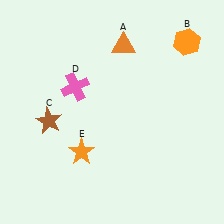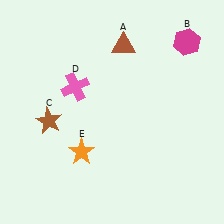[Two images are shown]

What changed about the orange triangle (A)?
In Image 1, A is orange. In Image 2, it changed to brown.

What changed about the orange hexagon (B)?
In Image 1, B is orange. In Image 2, it changed to magenta.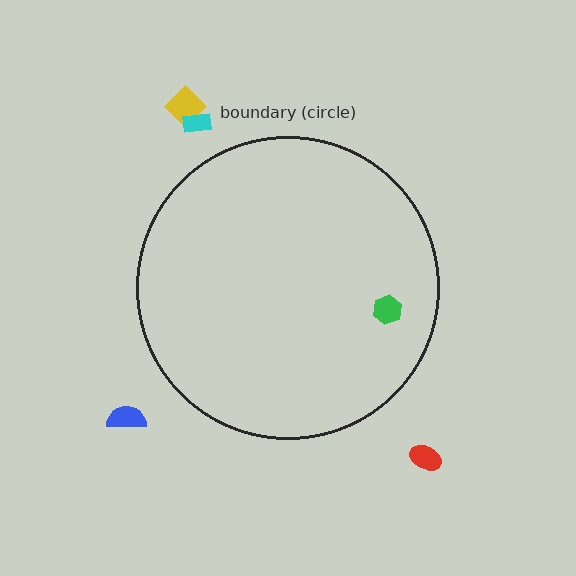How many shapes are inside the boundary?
1 inside, 4 outside.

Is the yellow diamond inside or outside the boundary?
Outside.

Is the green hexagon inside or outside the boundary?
Inside.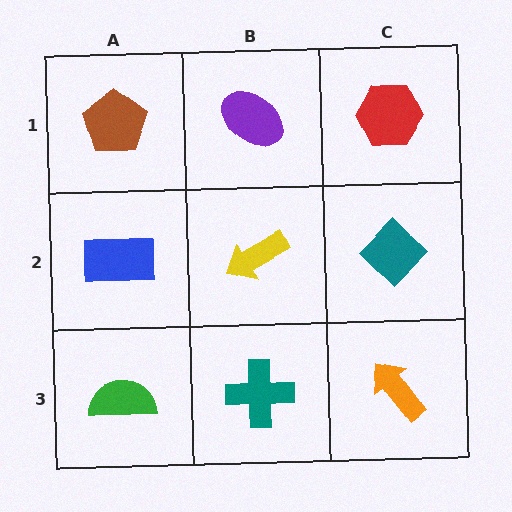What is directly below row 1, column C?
A teal diamond.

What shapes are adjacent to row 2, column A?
A brown pentagon (row 1, column A), a green semicircle (row 3, column A), a yellow arrow (row 2, column B).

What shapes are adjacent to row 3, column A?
A blue rectangle (row 2, column A), a teal cross (row 3, column B).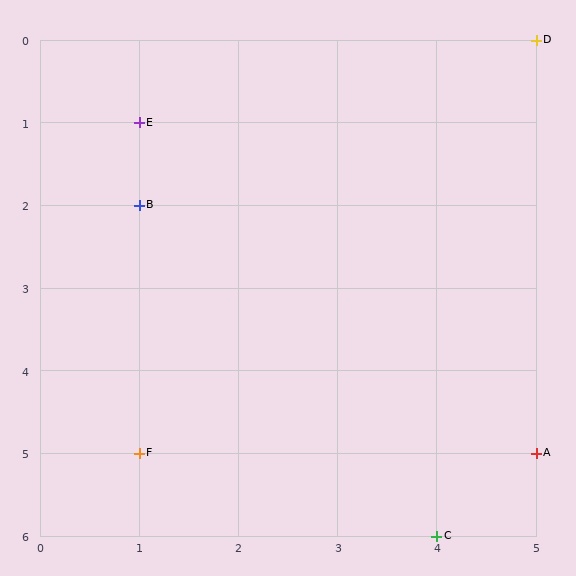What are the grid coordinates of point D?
Point D is at grid coordinates (5, 0).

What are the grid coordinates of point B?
Point B is at grid coordinates (1, 2).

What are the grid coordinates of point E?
Point E is at grid coordinates (1, 1).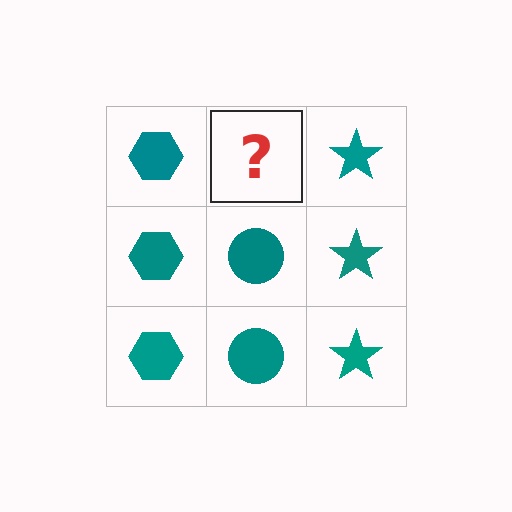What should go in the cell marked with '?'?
The missing cell should contain a teal circle.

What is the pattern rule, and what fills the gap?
The rule is that each column has a consistent shape. The gap should be filled with a teal circle.